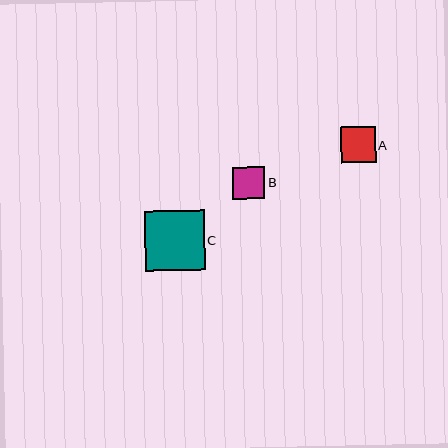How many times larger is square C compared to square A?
Square C is approximately 1.7 times the size of square A.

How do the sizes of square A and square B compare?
Square A and square B are approximately the same size.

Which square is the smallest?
Square B is the smallest with a size of approximately 33 pixels.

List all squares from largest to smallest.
From largest to smallest: C, A, B.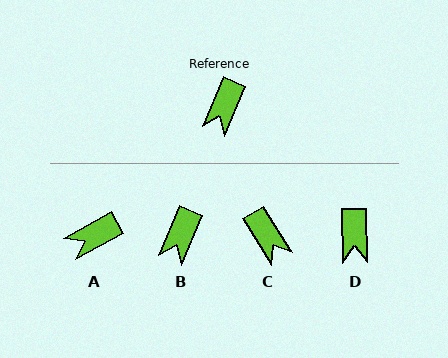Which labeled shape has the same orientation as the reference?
B.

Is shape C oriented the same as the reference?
No, it is off by about 55 degrees.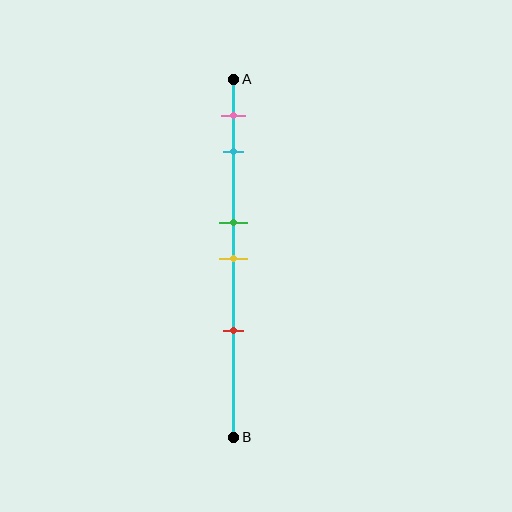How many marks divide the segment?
There are 5 marks dividing the segment.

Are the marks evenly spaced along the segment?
No, the marks are not evenly spaced.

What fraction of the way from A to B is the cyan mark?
The cyan mark is approximately 20% (0.2) of the way from A to B.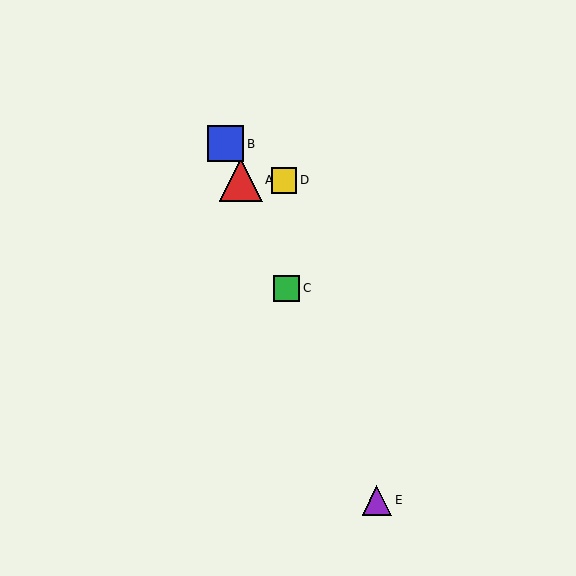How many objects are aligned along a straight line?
4 objects (A, B, C, E) are aligned along a straight line.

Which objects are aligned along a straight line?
Objects A, B, C, E are aligned along a straight line.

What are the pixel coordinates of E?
Object E is at (377, 500).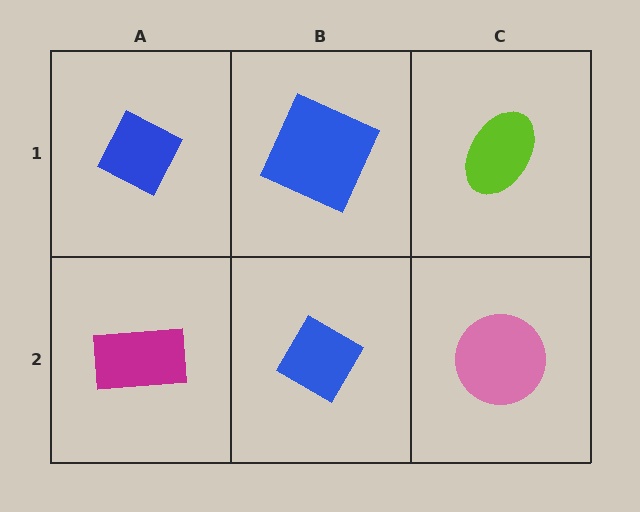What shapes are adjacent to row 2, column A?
A blue diamond (row 1, column A), a blue diamond (row 2, column B).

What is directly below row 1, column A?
A magenta rectangle.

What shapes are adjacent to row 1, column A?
A magenta rectangle (row 2, column A), a blue square (row 1, column B).